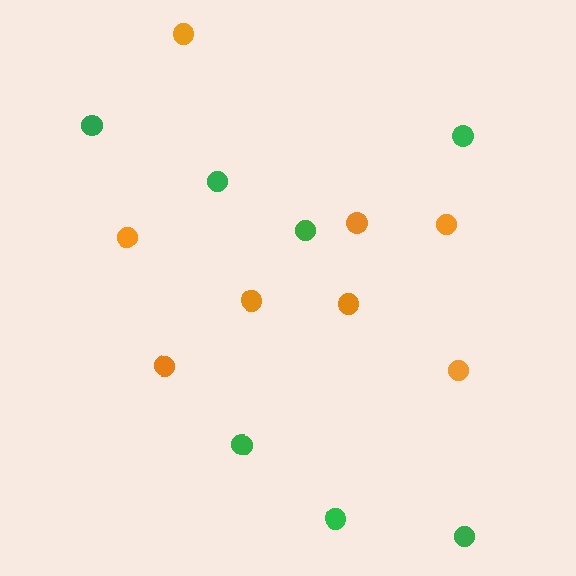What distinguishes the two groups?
There are 2 groups: one group of green circles (7) and one group of orange circles (8).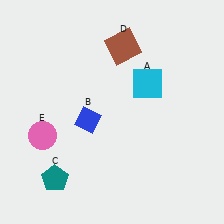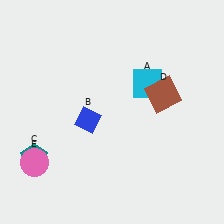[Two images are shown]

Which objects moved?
The objects that moved are: the teal pentagon (C), the brown square (D), the pink circle (E).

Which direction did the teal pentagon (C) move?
The teal pentagon (C) moved up.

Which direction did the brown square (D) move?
The brown square (D) moved down.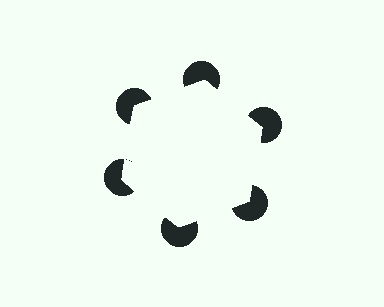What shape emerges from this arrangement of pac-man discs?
An illusory hexagon — its edges are inferred from the aligned wedge cuts in the pac-man discs, not physically drawn.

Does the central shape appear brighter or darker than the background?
It typically appears slightly brighter than the background, even though no actual brightness change is drawn.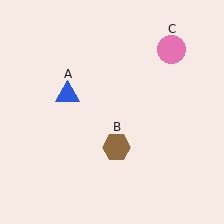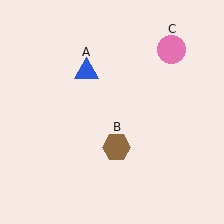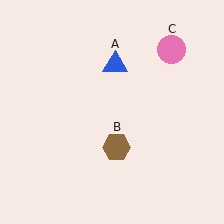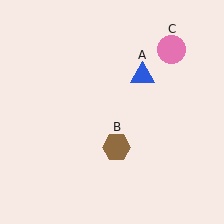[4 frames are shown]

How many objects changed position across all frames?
1 object changed position: blue triangle (object A).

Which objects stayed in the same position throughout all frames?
Brown hexagon (object B) and pink circle (object C) remained stationary.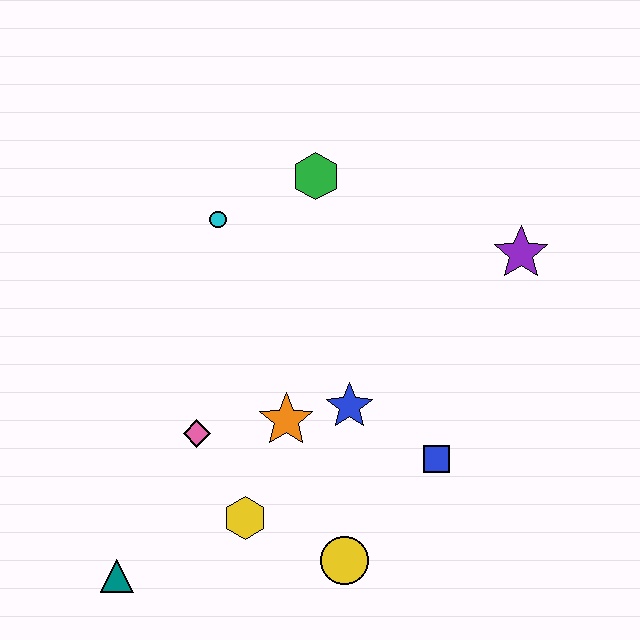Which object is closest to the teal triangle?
The yellow hexagon is closest to the teal triangle.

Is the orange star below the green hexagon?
Yes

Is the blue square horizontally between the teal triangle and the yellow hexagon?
No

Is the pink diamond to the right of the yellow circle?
No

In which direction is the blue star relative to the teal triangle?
The blue star is to the right of the teal triangle.